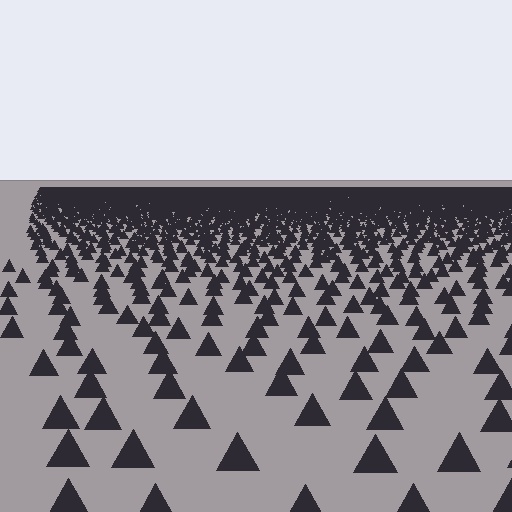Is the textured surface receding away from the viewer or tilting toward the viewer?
The surface is receding away from the viewer. Texture elements get smaller and denser toward the top.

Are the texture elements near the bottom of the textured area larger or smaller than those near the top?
Larger. Near the bottom, elements are closer to the viewer and appear at a bigger on-screen size.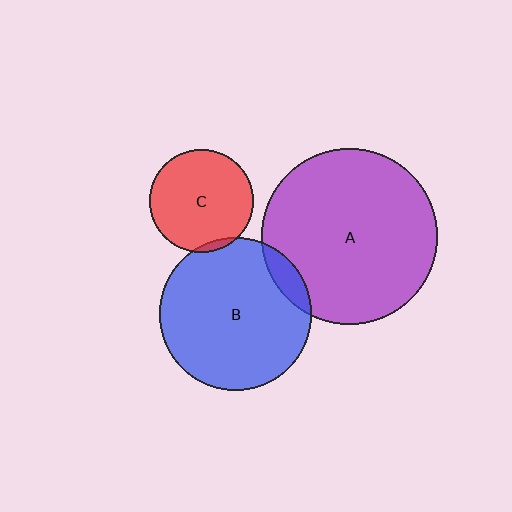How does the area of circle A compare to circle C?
Approximately 2.9 times.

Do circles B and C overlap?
Yes.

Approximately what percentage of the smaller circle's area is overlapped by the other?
Approximately 5%.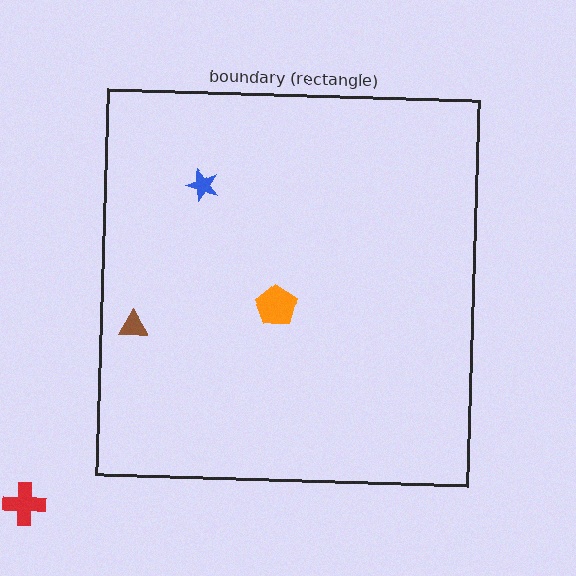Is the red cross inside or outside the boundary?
Outside.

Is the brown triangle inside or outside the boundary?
Inside.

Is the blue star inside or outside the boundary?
Inside.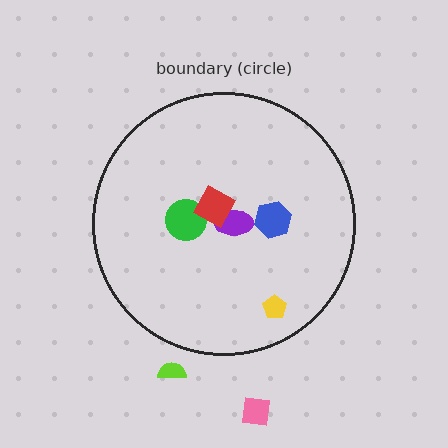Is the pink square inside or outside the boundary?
Outside.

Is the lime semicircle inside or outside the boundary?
Outside.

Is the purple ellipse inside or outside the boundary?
Inside.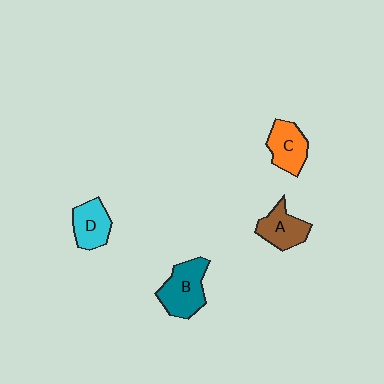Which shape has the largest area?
Shape B (teal).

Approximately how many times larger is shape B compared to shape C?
Approximately 1.3 times.